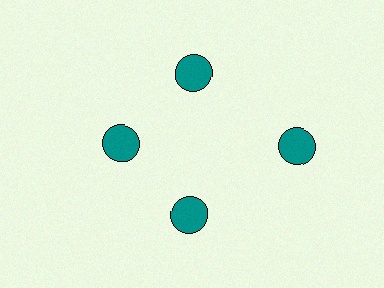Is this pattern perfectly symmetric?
No. The 4 teal circles are arranged in a ring, but one element near the 3 o'clock position is pushed outward from the center, breaking the 4-fold rotational symmetry.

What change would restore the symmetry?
The symmetry would be restored by moving it inward, back onto the ring so that all 4 circles sit at equal angles and equal distance from the center.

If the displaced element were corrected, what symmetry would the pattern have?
It would have 4-fold rotational symmetry — the pattern would map onto itself every 90 degrees.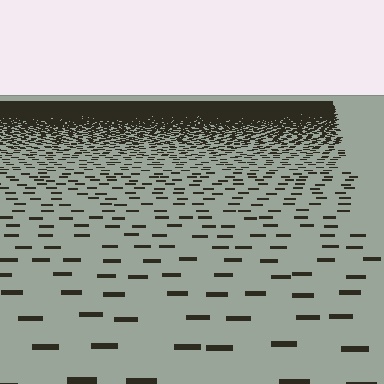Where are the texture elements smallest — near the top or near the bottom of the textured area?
Near the top.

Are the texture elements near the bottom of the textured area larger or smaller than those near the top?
Larger. Near the bottom, elements are closer to the viewer and appear at a bigger on-screen size.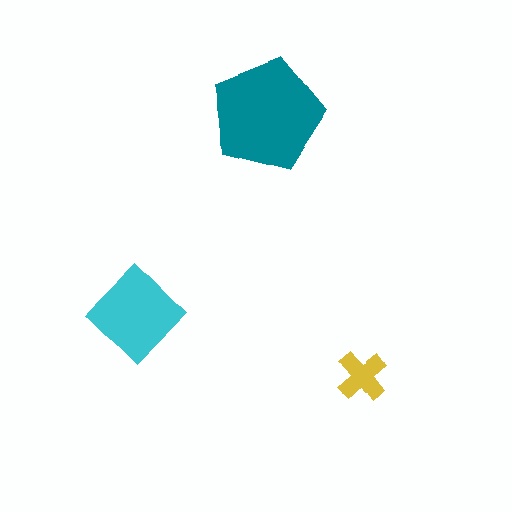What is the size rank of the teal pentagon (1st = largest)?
1st.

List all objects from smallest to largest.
The yellow cross, the cyan diamond, the teal pentagon.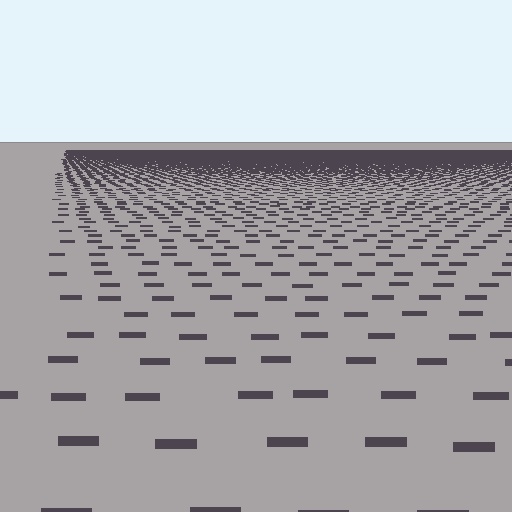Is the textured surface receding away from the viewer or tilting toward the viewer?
The surface is receding away from the viewer. Texture elements get smaller and denser toward the top.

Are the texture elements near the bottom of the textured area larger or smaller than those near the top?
Larger. Near the bottom, elements are closer to the viewer and appear at a bigger on-screen size.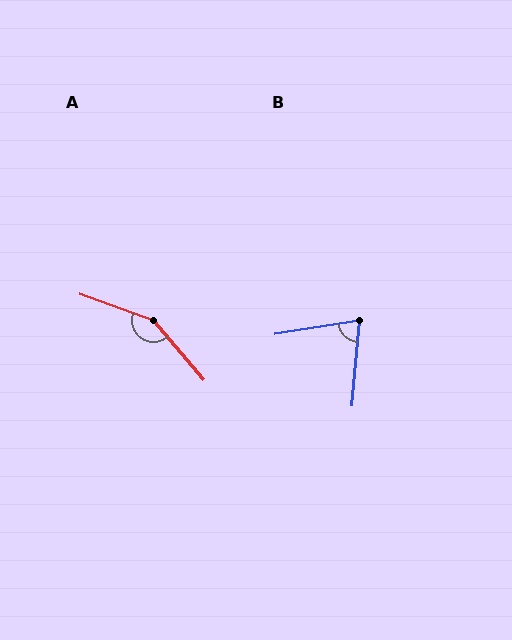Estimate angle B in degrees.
Approximately 76 degrees.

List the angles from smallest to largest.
B (76°), A (151°).